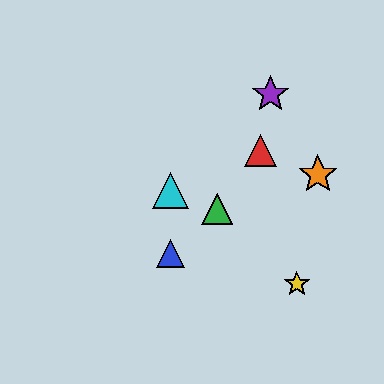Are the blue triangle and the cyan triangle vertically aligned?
Yes, both are at x≈170.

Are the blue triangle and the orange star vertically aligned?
No, the blue triangle is at x≈170 and the orange star is at x≈318.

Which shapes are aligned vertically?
The blue triangle, the cyan triangle are aligned vertically.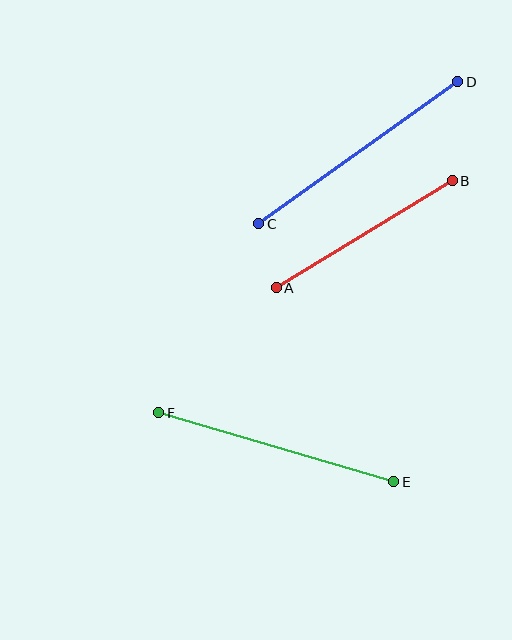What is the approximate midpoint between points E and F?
The midpoint is at approximately (276, 447) pixels.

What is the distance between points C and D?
The distance is approximately 244 pixels.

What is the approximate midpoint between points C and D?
The midpoint is at approximately (358, 153) pixels.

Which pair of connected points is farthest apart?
Points E and F are farthest apart.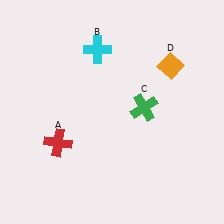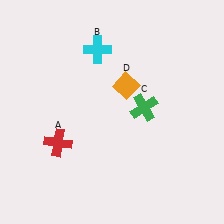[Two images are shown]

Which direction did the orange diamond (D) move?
The orange diamond (D) moved left.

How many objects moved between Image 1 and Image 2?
1 object moved between the two images.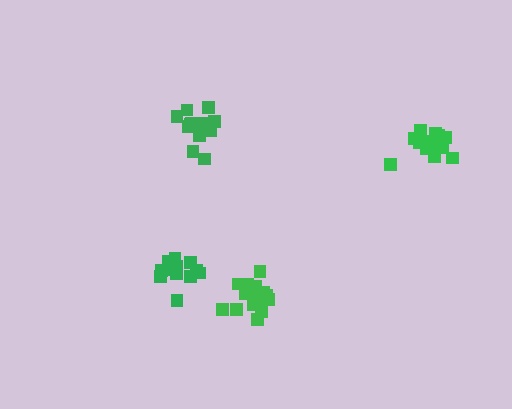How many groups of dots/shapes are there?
There are 4 groups.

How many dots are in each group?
Group 1: 17 dots, Group 2: 15 dots, Group 3: 15 dots, Group 4: 13 dots (60 total).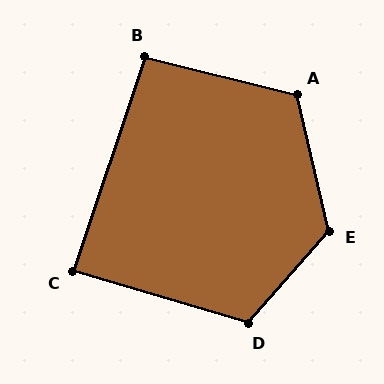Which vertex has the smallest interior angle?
C, at approximately 88 degrees.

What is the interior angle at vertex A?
Approximately 117 degrees (obtuse).